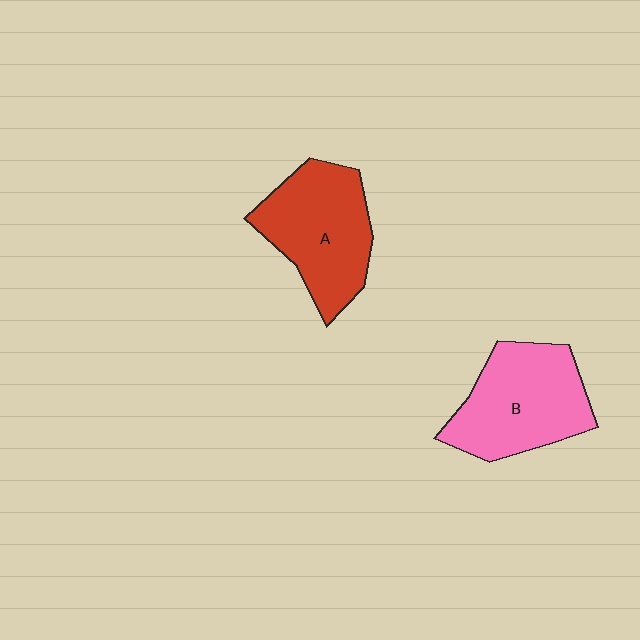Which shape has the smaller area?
Shape A (red).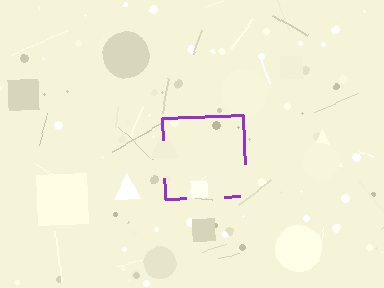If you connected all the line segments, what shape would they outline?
They would outline a square.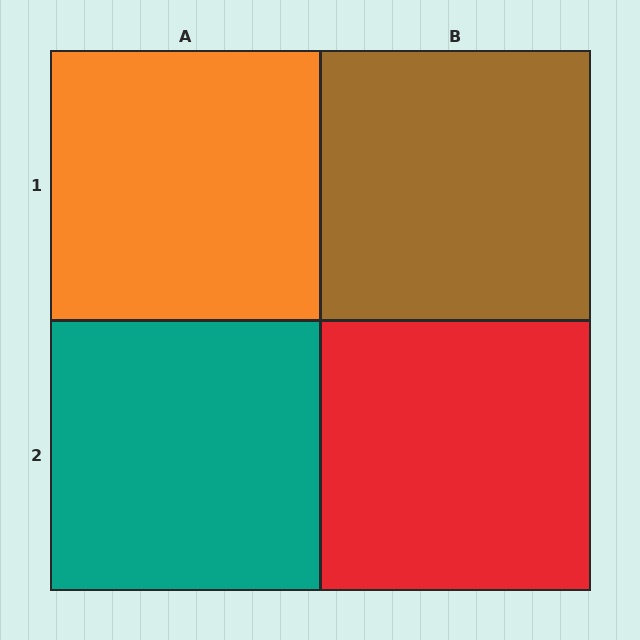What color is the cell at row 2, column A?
Teal.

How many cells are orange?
1 cell is orange.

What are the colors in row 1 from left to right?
Orange, brown.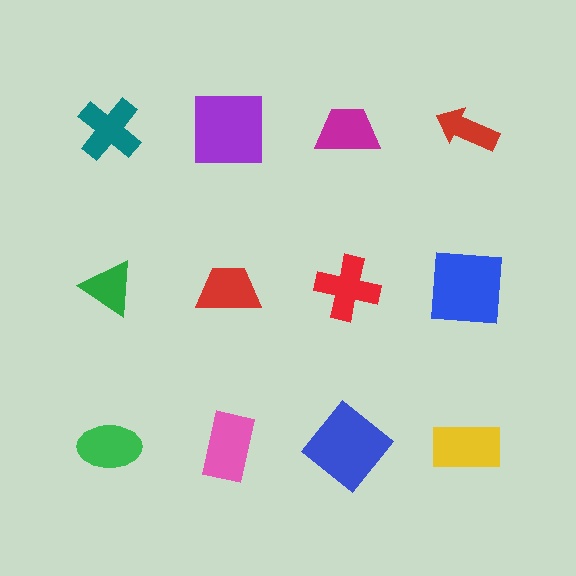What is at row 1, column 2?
A purple square.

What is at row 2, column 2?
A red trapezoid.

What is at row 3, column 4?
A yellow rectangle.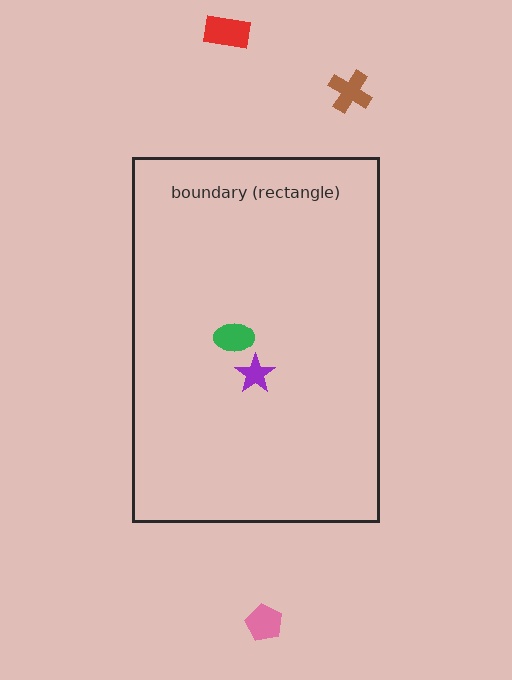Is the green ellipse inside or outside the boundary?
Inside.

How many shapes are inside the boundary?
2 inside, 3 outside.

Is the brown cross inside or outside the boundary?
Outside.